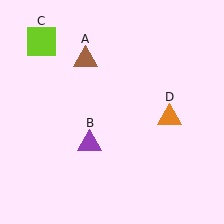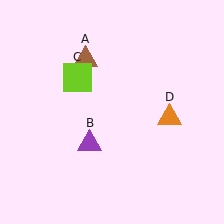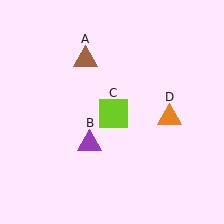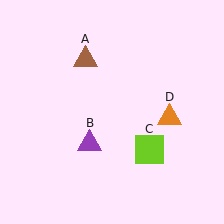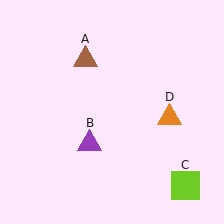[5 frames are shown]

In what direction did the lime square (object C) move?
The lime square (object C) moved down and to the right.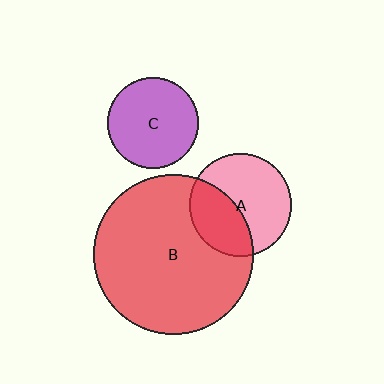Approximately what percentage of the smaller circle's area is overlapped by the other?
Approximately 40%.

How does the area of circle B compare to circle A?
Approximately 2.4 times.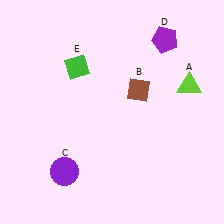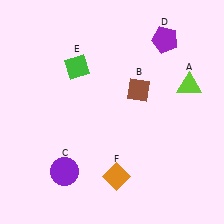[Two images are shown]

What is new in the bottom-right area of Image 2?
An orange diamond (F) was added in the bottom-right area of Image 2.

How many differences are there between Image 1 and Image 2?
There is 1 difference between the two images.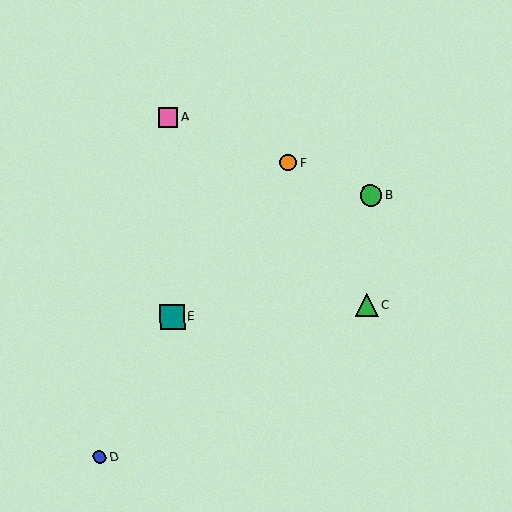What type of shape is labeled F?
Shape F is an orange circle.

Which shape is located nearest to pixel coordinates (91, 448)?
The blue circle (labeled D) at (100, 457) is nearest to that location.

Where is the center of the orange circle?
The center of the orange circle is at (289, 162).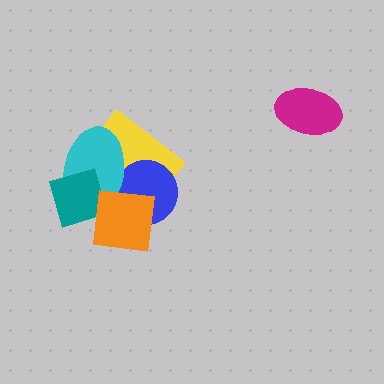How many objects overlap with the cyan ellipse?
4 objects overlap with the cyan ellipse.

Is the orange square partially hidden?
No, no other shape covers it.